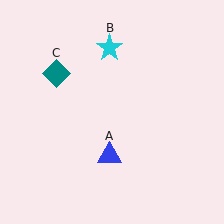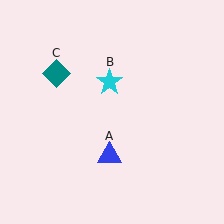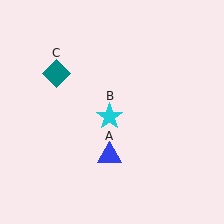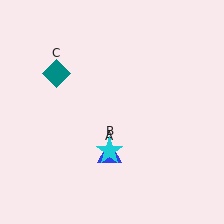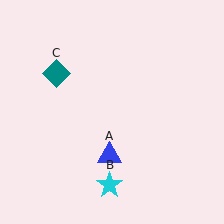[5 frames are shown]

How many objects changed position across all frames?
1 object changed position: cyan star (object B).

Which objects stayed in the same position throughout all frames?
Blue triangle (object A) and teal diamond (object C) remained stationary.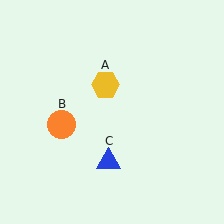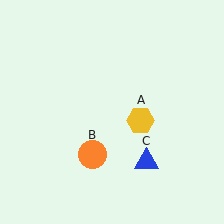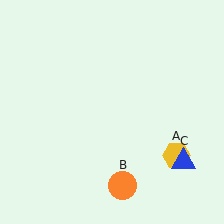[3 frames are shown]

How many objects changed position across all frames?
3 objects changed position: yellow hexagon (object A), orange circle (object B), blue triangle (object C).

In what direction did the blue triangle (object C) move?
The blue triangle (object C) moved right.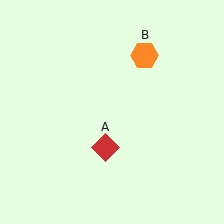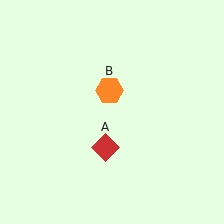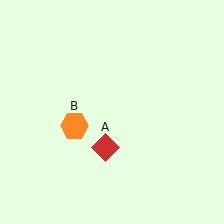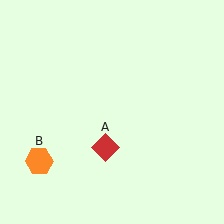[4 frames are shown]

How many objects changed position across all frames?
1 object changed position: orange hexagon (object B).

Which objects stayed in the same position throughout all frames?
Red diamond (object A) remained stationary.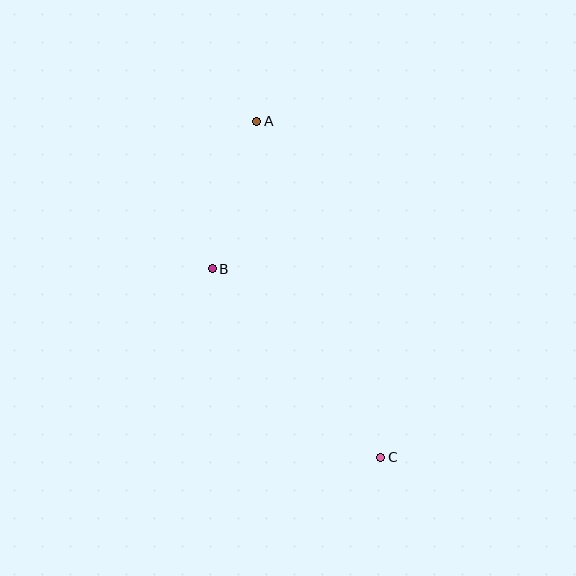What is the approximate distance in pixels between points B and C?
The distance between B and C is approximately 253 pixels.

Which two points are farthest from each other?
Points A and C are farthest from each other.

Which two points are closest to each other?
Points A and B are closest to each other.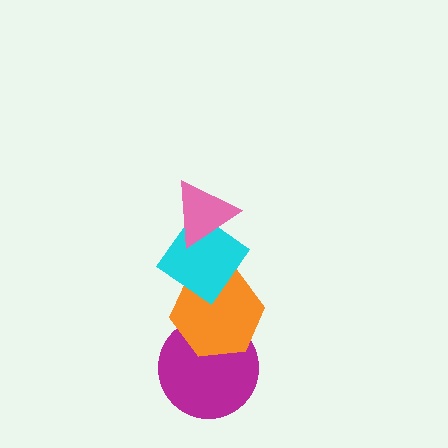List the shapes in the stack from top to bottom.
From top to bottom: the pink triangle, the cyan diamond, the orange hexagon, the magenta circle.